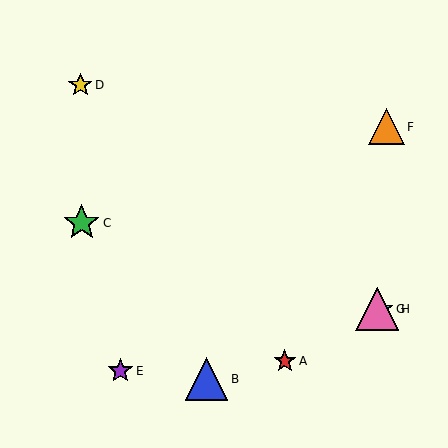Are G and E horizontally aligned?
No, G is at y≈309 and E is at y≈371.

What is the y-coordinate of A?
Object A is at y≈361.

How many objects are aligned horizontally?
2 objects (G, H) are aligned horizontally.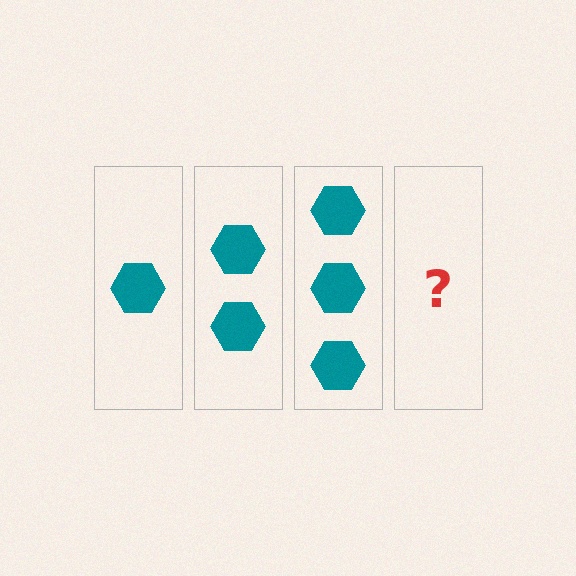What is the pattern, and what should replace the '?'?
The pattern is that each step adds one more hexagon. The '?' should be 4 hexagons.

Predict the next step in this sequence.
The next step is 4 hexagons.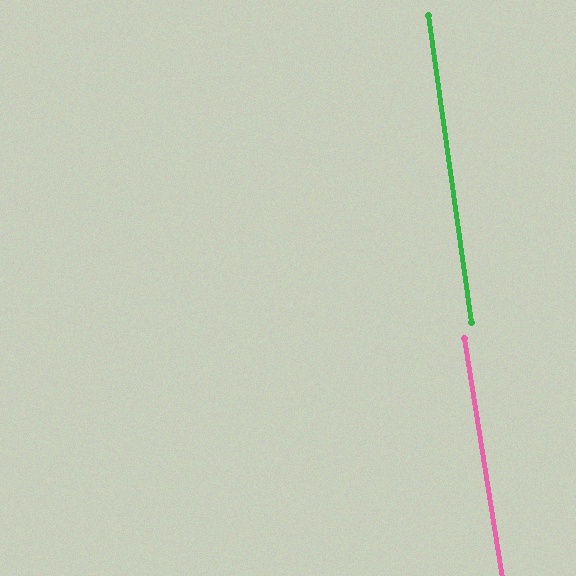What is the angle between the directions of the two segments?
Approximately 1 degree.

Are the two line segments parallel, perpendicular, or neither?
Parallel — their directions differ by only 1.1°.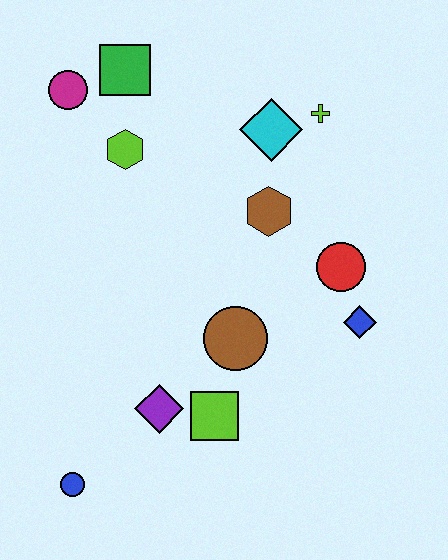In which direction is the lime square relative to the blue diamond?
The lime square is to the left of the blue diamond.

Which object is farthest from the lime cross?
The blue circle is farthest from the lime cross.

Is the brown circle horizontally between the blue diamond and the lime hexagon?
Yes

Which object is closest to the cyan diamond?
The lime cross is closest to the cyan diamond.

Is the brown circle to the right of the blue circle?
Yes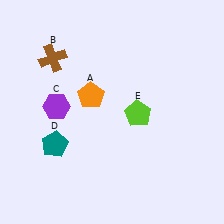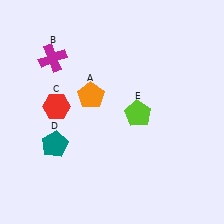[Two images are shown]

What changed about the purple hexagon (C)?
In Image 1, C is purple. In Image 2, it changed to red.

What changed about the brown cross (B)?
In Image 1, B is brown. In Image 2, it changed to magenta.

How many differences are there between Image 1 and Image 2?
There are 2 differences between the two images.